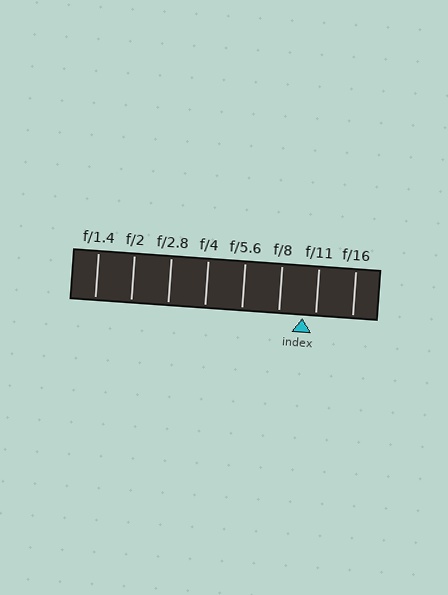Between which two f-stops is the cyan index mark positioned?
The index mark is between f/8 and f/11.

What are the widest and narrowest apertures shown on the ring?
The widest aperture shown is f/1.4 and the narrowest is f/16.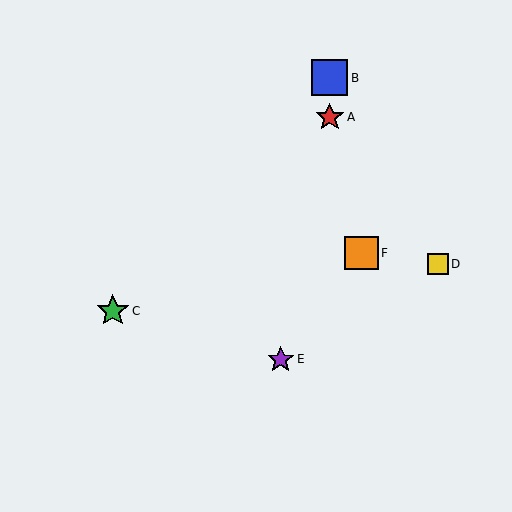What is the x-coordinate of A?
Object A is at x≈330.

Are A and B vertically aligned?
Yes, both are at x≈330.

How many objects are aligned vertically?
2 objects (A, B) are aligned vertically.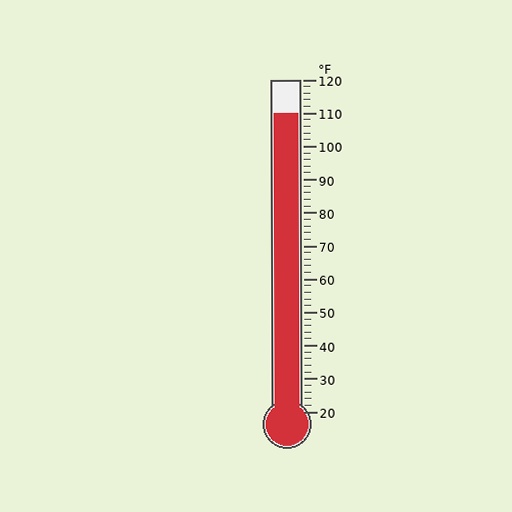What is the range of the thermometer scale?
The thermometer scale ranges from 20°F to 120°F.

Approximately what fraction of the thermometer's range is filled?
The thermometer is filled to approximately 90% of its range.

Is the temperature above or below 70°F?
The temperature is above 70°F.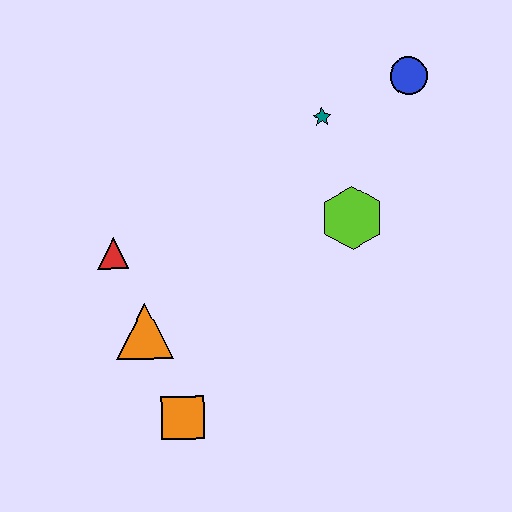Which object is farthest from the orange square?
The blue circle is farthest from the orange square.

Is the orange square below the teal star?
Yes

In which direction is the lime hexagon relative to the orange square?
The lime hexagon is above the orange square.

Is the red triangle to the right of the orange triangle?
No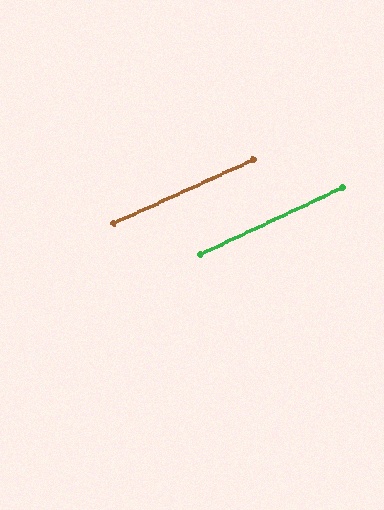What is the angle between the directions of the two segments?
Approximately 0 degrees.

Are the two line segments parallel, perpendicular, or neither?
Parallel — their directions differ by only 0.5°.